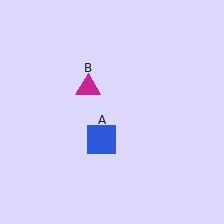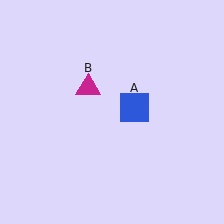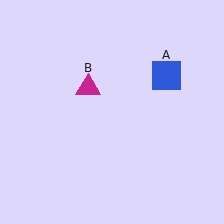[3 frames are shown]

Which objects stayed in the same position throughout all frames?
Magenta triangle (object B) remained stationary.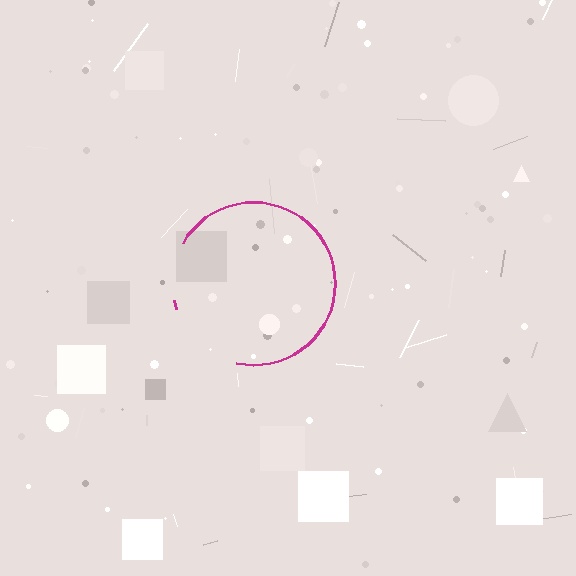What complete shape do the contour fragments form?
The contour fragments form a circle.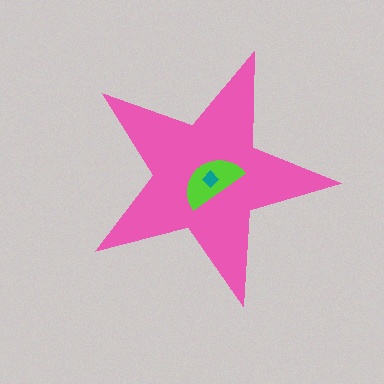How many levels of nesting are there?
3.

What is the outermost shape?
The pink star.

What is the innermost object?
The teal diamond.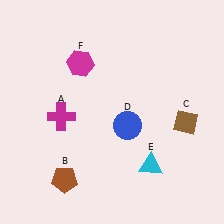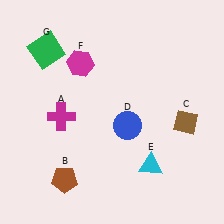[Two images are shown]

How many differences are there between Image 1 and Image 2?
There is 1 difference between the two images.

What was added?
A green square (G) was added in Image 2.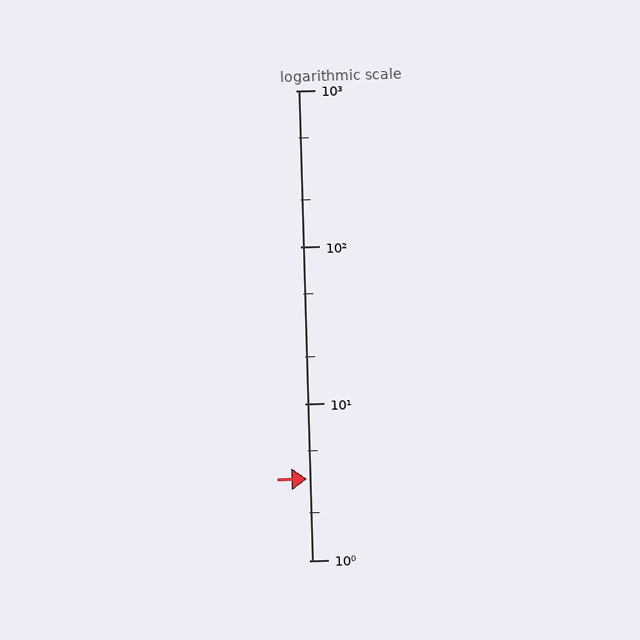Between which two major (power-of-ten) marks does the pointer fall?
The pointer is between 1 and 10.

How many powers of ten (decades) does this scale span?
The scale spans 3 decades, from 1 to 1000.